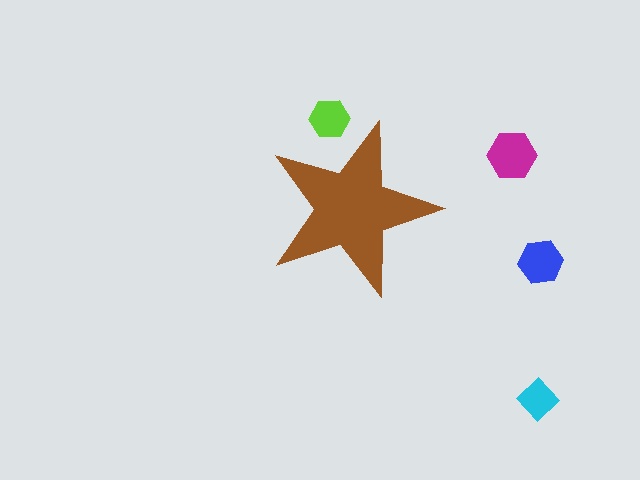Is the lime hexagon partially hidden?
Yes, the lime hexagon is partially hidden behind the brown star.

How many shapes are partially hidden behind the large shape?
1 shape is partially hidden.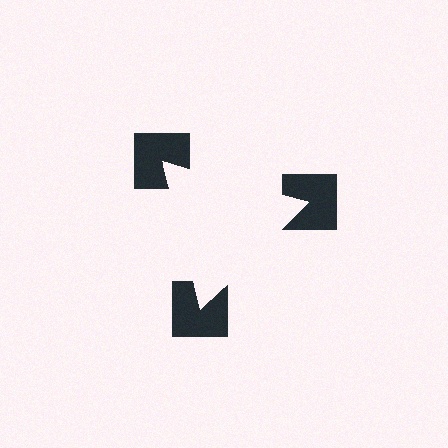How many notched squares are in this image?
There are 3 — one at each vertex of the illusory triangle.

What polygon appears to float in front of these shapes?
An illusory triangle — its edges are inferred from the aligned wedge cuts in the notched squares, not physically drawn.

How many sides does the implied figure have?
3 sides.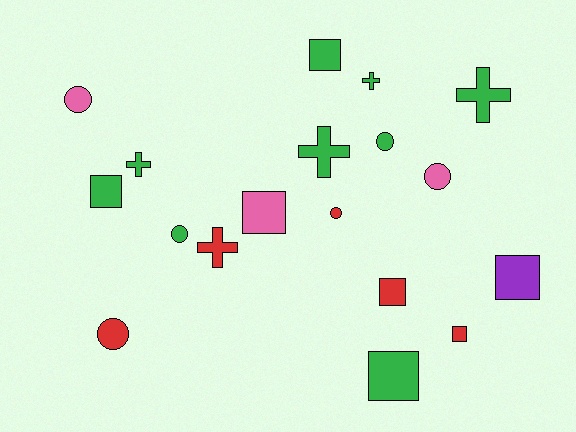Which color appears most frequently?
Green, with 9 objects.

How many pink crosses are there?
There are no pink crosses.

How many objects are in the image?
There are 18 objects.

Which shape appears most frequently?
Square, with 7 objects.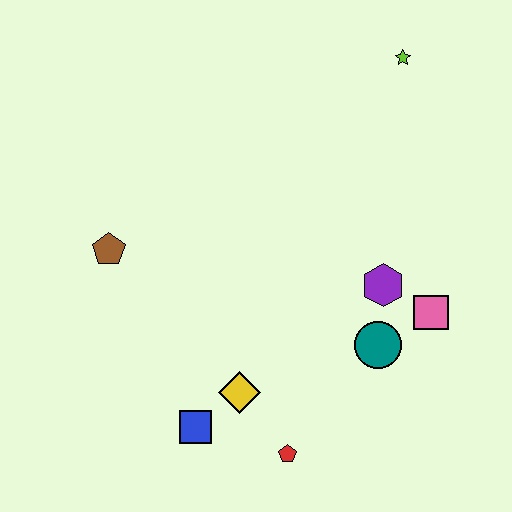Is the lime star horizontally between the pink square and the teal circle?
Yes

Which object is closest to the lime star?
The purple hexagon is closest to the lime star.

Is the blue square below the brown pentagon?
Yes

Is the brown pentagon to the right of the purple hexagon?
No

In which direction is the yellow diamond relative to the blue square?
The yellow diamond is to the right of the blue square.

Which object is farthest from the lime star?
The blue square is farthest from the lime star.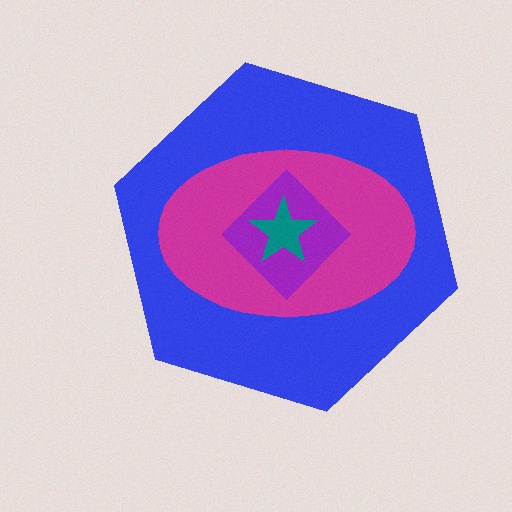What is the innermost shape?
The teal star.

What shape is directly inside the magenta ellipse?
The purple diamond.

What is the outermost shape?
The blue hexagon.